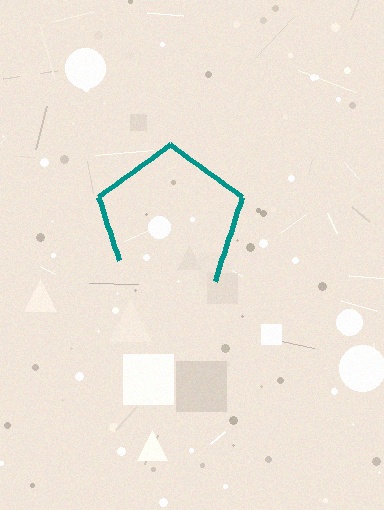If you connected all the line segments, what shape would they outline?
They would outline a pentagon.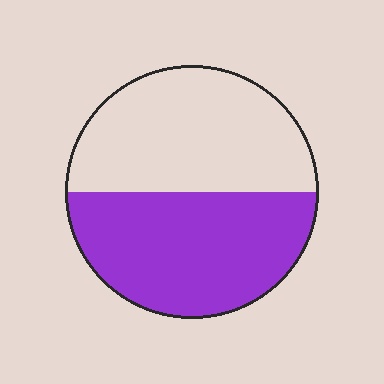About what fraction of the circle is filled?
About one half (1/2).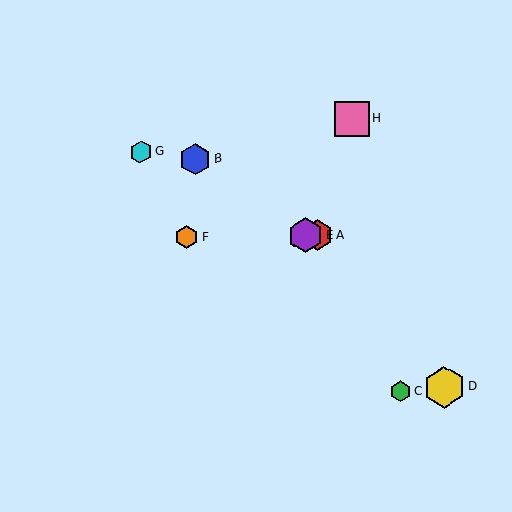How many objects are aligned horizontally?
3 objects (A, E, F) are aligned horizontally.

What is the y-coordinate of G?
Object G is at y≈152.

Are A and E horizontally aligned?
Yes, both are at y≈235.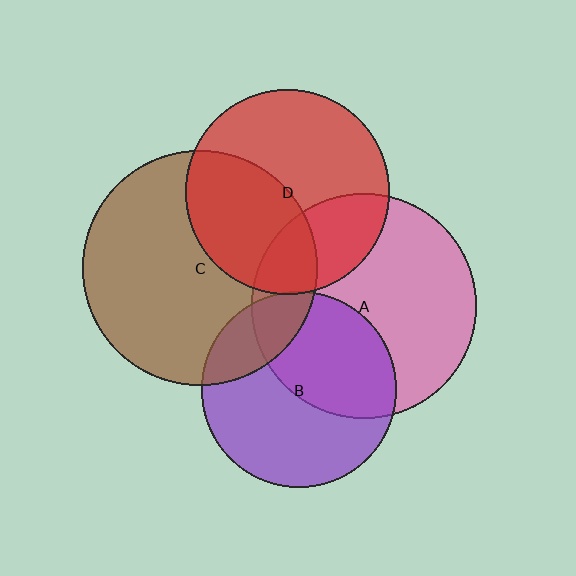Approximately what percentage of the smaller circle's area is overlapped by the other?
Approximately 5%.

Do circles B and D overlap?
Yes.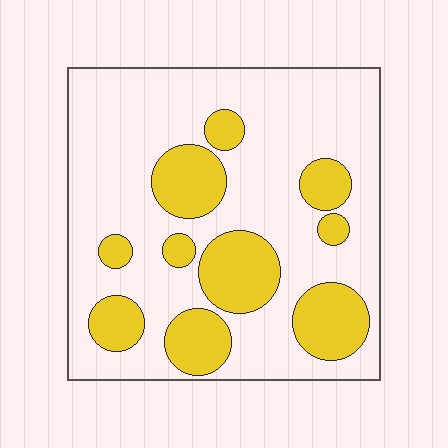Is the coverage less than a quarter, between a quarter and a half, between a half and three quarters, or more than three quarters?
Between a quarter and a half.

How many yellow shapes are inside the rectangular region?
10.